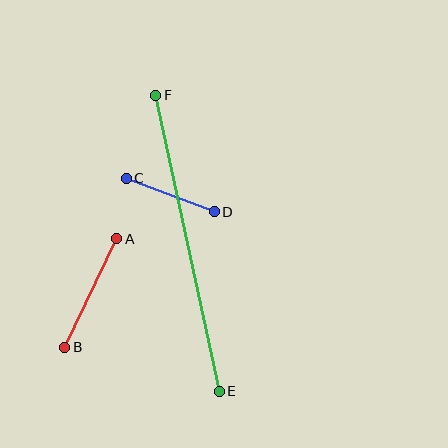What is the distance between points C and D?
The distance is approximately 94 pixels.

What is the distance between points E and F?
The distance is approximately 302 pixels.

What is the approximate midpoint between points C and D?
The midpoint is at approximately (170, 195) pixels.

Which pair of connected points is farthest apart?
Points E and F are farthest apart.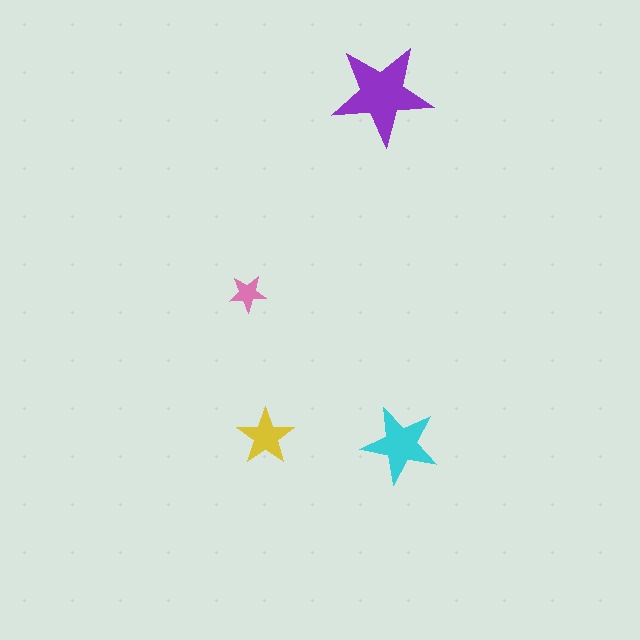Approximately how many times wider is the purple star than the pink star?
About 2.5 times wider.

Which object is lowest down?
The cyan star is bottommost.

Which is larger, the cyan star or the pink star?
The cyan one.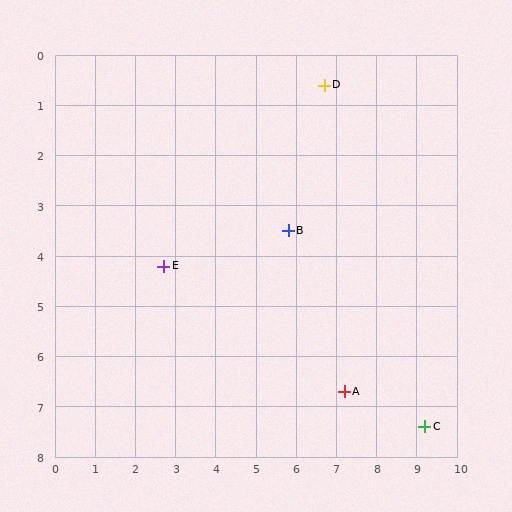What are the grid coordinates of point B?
Point B is at approximately (5.8, 3.5).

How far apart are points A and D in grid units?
Points A and D are about 6.1 grid units apart.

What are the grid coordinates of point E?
Point E is at approximately (2.7, 4.2).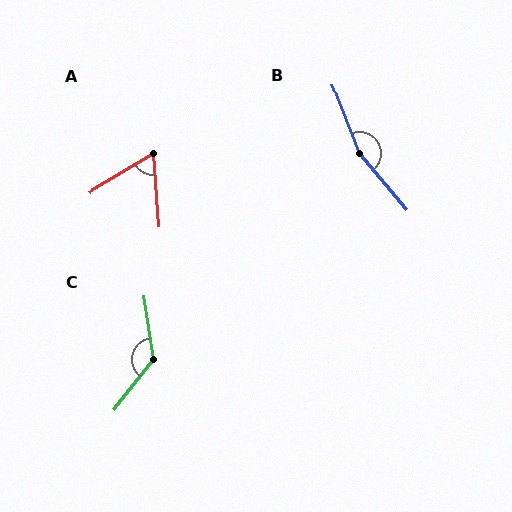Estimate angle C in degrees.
Approximately 133 degrees.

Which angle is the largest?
B, at approximately 161 degrees.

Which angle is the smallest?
A, at approximately 63 degrees.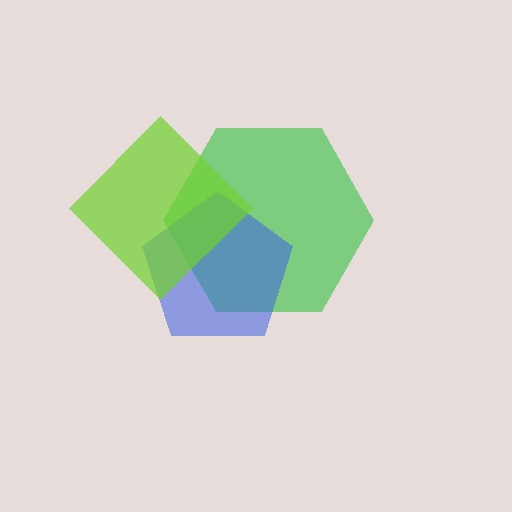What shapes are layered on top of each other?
The layered shapes are: a green hexagon, a blue pentagon, a lime diamond.